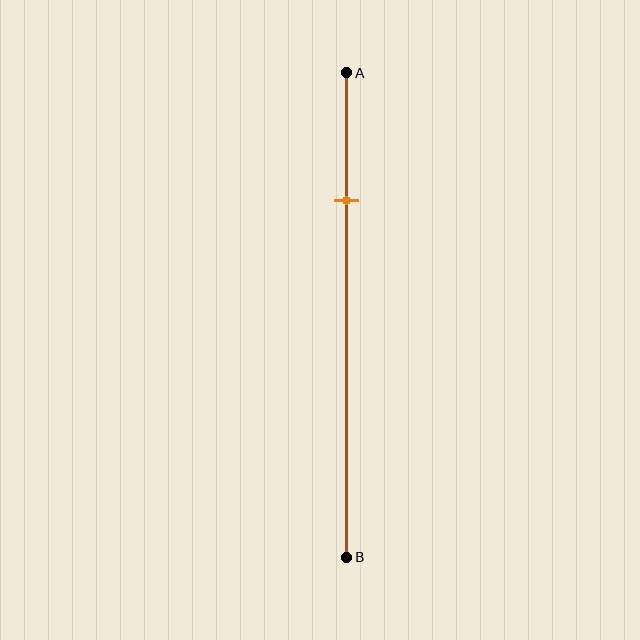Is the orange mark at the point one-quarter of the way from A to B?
Yes, the mark is approximately at the one-quarter point.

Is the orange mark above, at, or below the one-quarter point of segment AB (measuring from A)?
The orange mark is approximately at the one-quarter point of segment AB.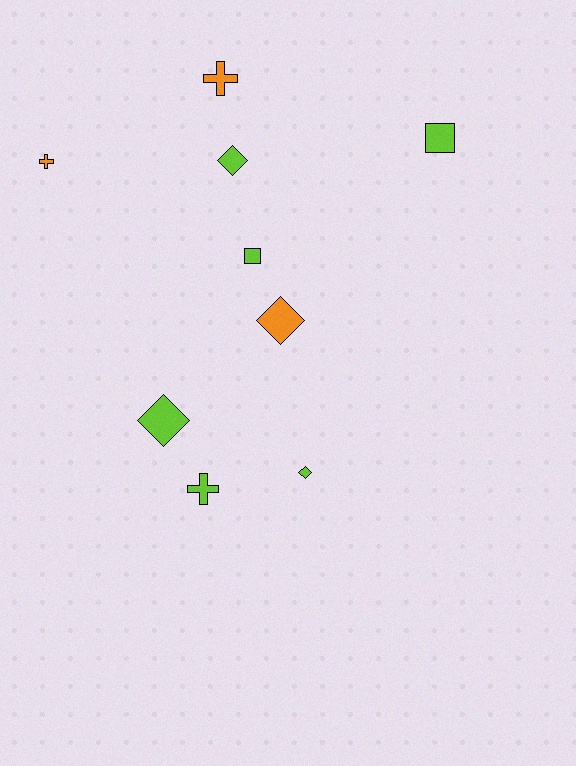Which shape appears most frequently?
Diamond, with 4 objects.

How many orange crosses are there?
There are 2 orange crosses.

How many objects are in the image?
There are 9 objects.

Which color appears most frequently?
Lime, with 6 objects.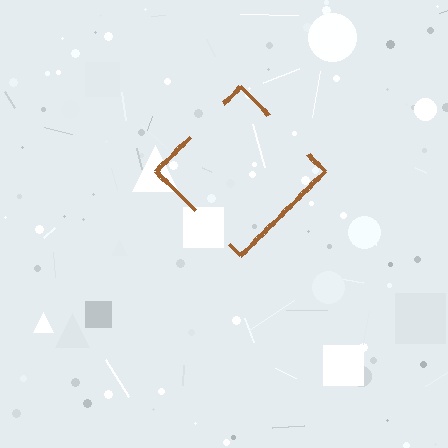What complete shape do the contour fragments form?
The contour fragments form a diamond.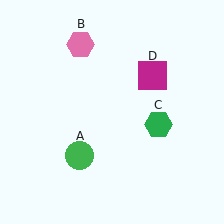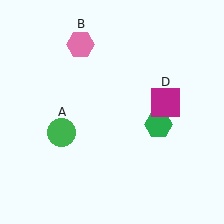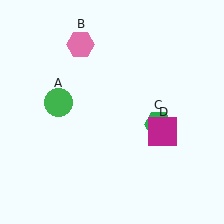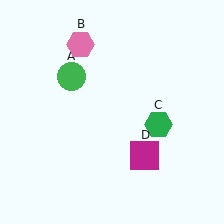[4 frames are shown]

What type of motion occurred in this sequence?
The green circle (object A), magenta square (object D) rotated clockwise around the center of the scene.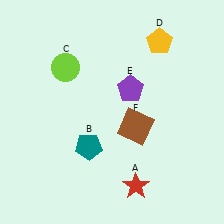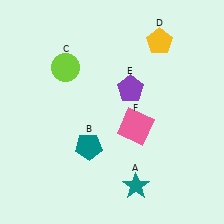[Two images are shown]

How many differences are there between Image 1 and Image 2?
There are 2 differences between the two images.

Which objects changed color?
A changed from red to teal. F changed from brown to pink.